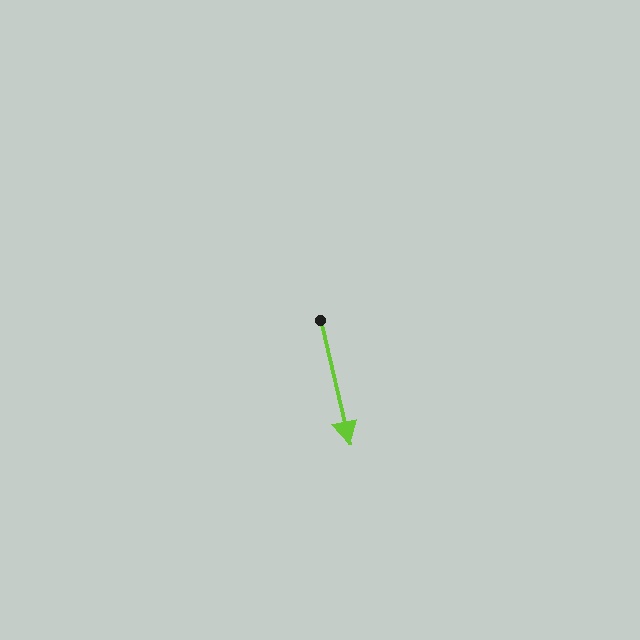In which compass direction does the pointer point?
South.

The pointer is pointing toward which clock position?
Roughly 6 o'clock.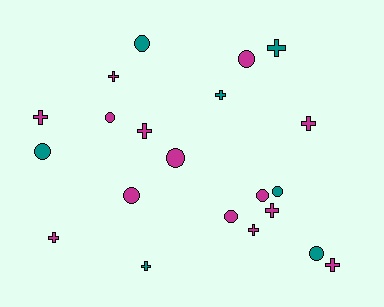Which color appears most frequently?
Magenta, with 14 objects.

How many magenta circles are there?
There are 6 magenta circles.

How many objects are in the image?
There are 21 objects.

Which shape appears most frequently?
Cross, with 11 objects.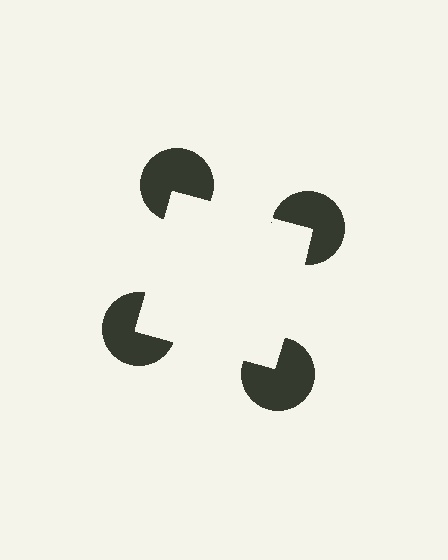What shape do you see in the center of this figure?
An illusory square — its edges are inferred from the aligned wedge cuts in the pac-man discs, not physically drawn.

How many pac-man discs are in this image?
There are 4 — one at each vertex of the illusory square.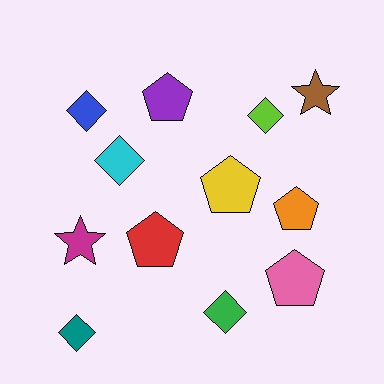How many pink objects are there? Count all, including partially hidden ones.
There is 1 pink object.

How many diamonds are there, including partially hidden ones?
There are 5 diamonds.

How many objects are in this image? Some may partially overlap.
There are 12 objects.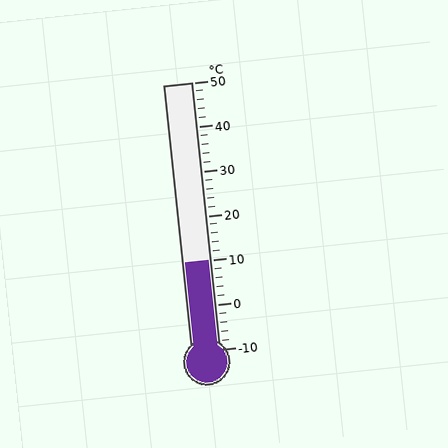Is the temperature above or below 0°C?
The temperature is above 0°C.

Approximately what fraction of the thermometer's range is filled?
The thermometer is filled to approximately 35% of its range.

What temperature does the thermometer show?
The thermometer shows approximately 10°C.